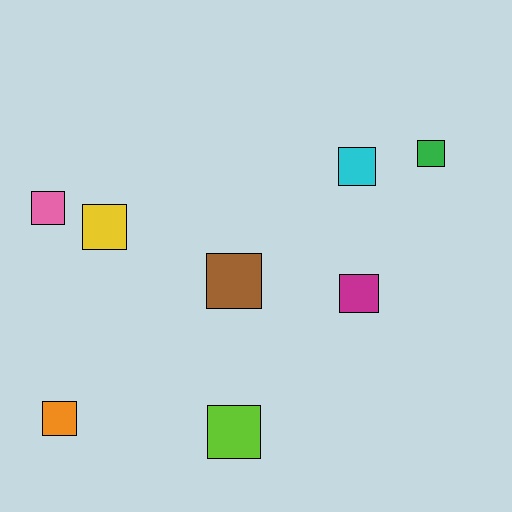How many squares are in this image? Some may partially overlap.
There are 8 squares.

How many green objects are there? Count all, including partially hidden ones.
There is 1 green object.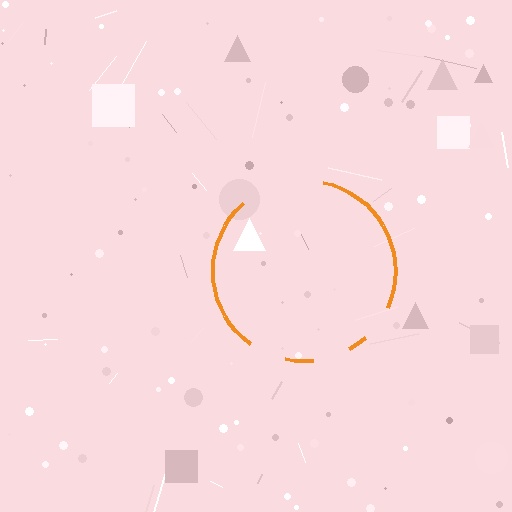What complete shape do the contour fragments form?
The contour fragments form a circle.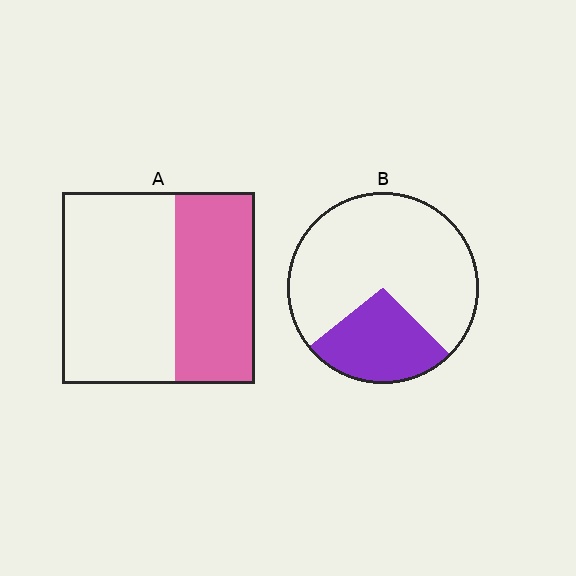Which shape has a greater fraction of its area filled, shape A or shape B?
Shape A.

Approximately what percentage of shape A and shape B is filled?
A is approximately 40% and B is approximately 25%.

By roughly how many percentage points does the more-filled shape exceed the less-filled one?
By roughly 15 percentage points (A over B).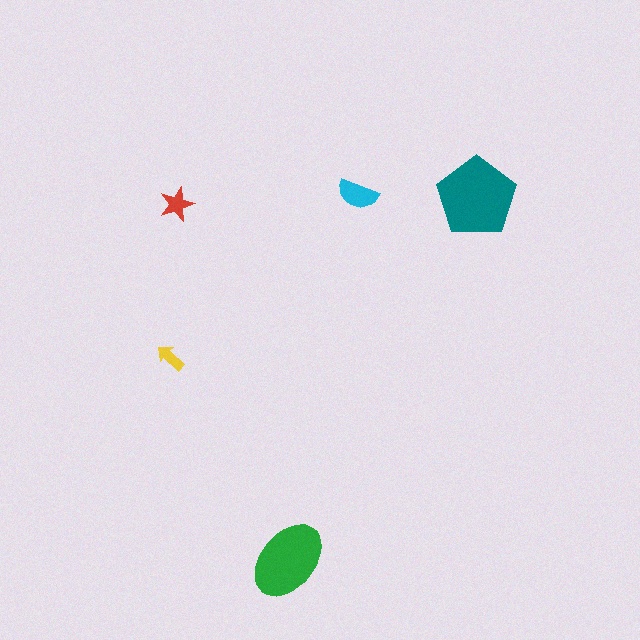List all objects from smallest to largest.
The yellow arrow, the red star, the cyan semicircle, the green ellipse, the teal pentagon.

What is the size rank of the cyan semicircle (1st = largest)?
3rd.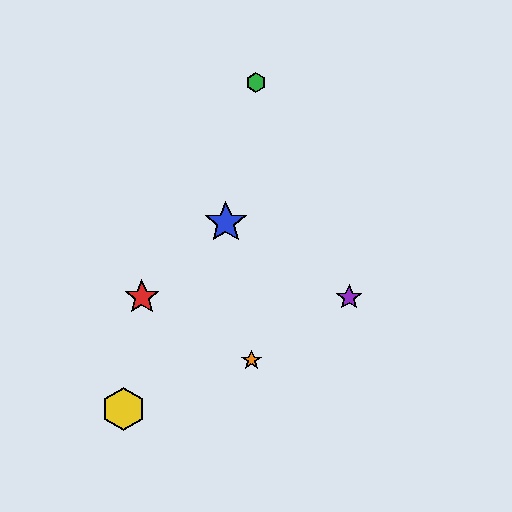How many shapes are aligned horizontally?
2 shapes (the red star, the purple star) are aligned horizontally.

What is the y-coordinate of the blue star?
The blue star is at y≈223.